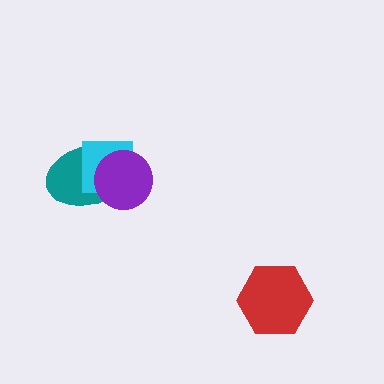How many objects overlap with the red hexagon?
0 objects overlap with the red hexagon.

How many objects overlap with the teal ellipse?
2 objects overlap with the teal ellipse.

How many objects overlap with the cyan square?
2 objects overlap with the cyan square.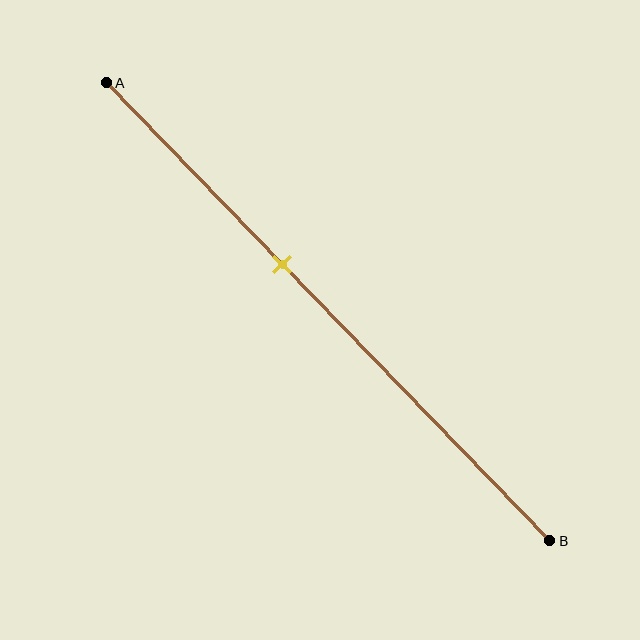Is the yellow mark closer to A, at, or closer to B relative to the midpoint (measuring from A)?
The yellow mark is closer to point A than the midpoint of segment AB.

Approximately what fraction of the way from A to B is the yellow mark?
The yellow mark is approximately 40% of the way from A to B.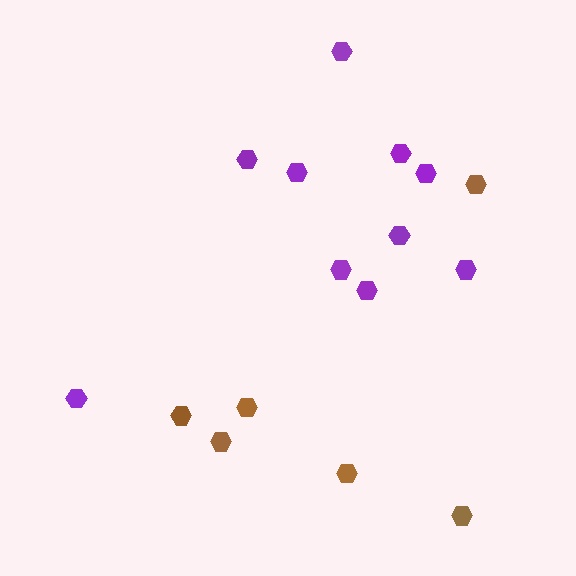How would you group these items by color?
There are 2 groups: one group of purple hexagons (10) and one group of brown hexagons (6).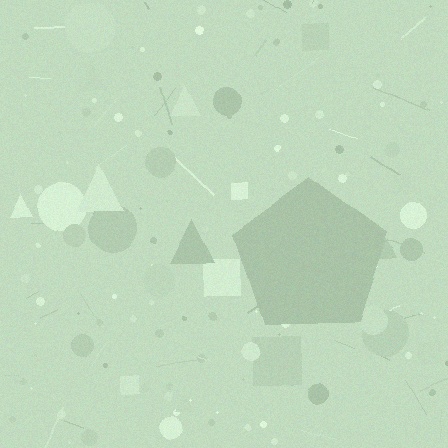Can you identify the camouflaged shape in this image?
The camouflaged shape is a pentagon.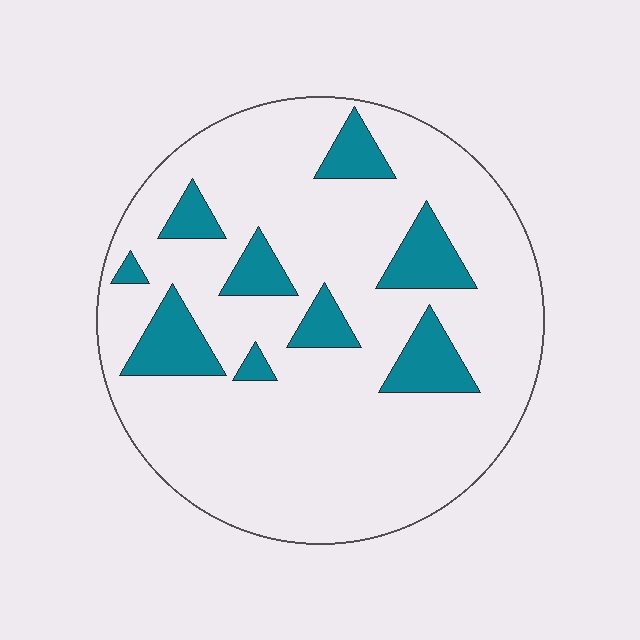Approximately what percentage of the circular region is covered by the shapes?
Approximately 15%.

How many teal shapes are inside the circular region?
9.